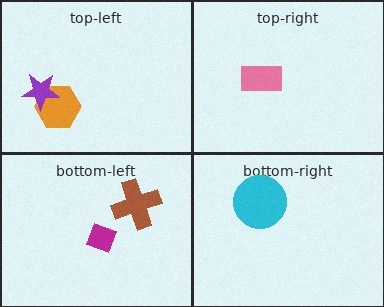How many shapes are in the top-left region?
2.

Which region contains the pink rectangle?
The top-right region.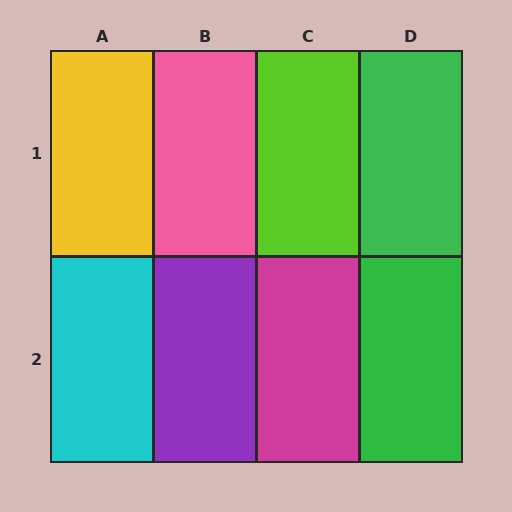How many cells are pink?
1 cell is pink.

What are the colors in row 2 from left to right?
Cyan, purple, magenta, green.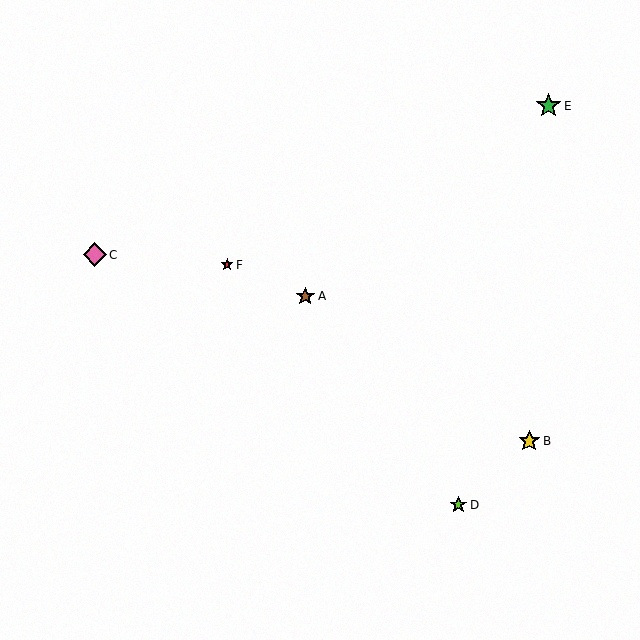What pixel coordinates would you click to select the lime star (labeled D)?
Click at (458, 505) to select the lime star D.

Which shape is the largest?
The green star (labeled E) is the largest.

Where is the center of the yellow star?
The center of the yellow star is at (529, 441).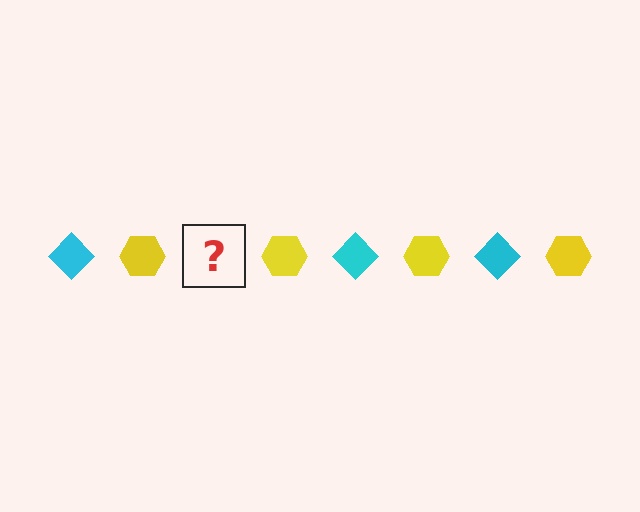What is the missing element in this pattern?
The missing element is a cyan diamond.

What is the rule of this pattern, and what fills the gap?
The rule is that the pattern alternates between cyan diamond and yellow hexagon. The gap should be filled with a cyan diamond.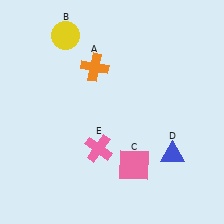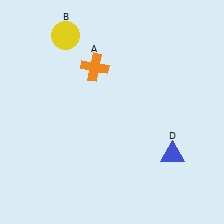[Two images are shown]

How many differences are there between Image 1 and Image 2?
There are 2 differences between the two images.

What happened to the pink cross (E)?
The pink cross (E) was removed in Image 2. It was in the bottom-left area of Image 1.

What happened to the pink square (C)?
The pink square (C) was removed in Image 2. It was in the bottom-right area of Image 1.